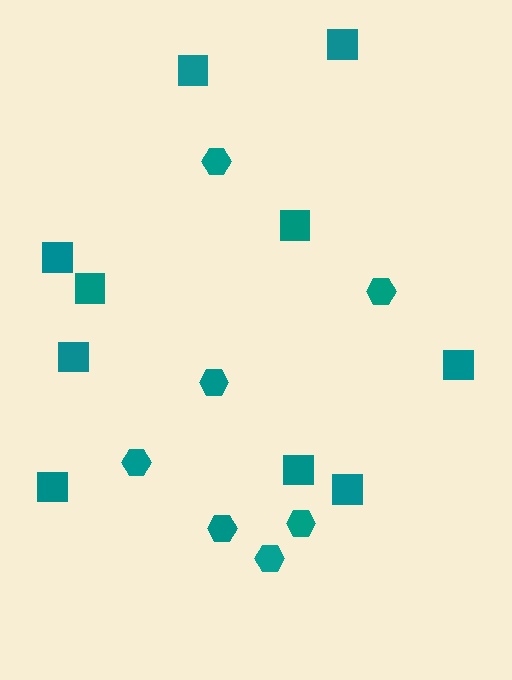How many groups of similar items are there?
There are 2 groups: one group of hexagons (7) and one group of squares (10).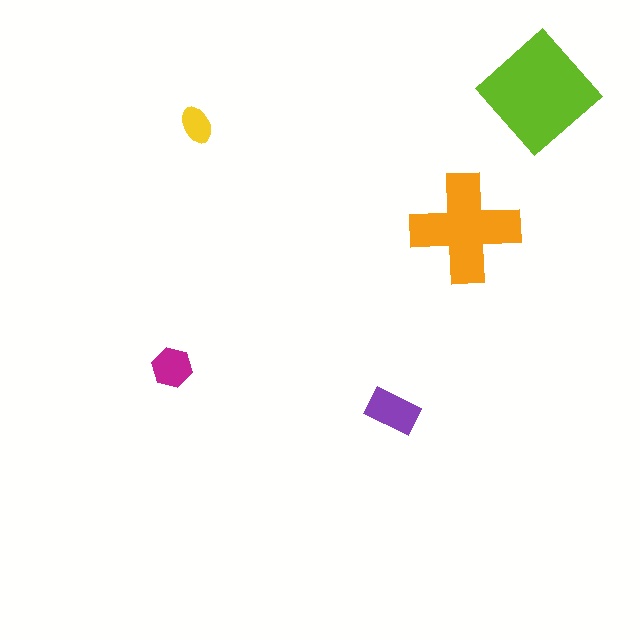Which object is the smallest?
The yellow ellipse.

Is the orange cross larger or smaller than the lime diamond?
Smaller.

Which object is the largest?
The lime diamond.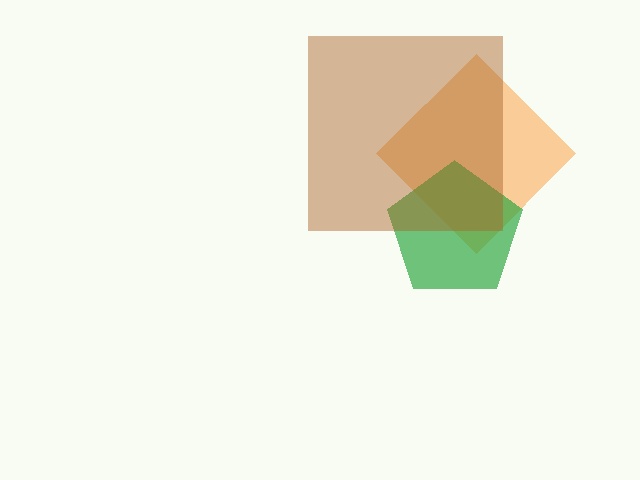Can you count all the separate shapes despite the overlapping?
Yes, there are 3 separate shapes.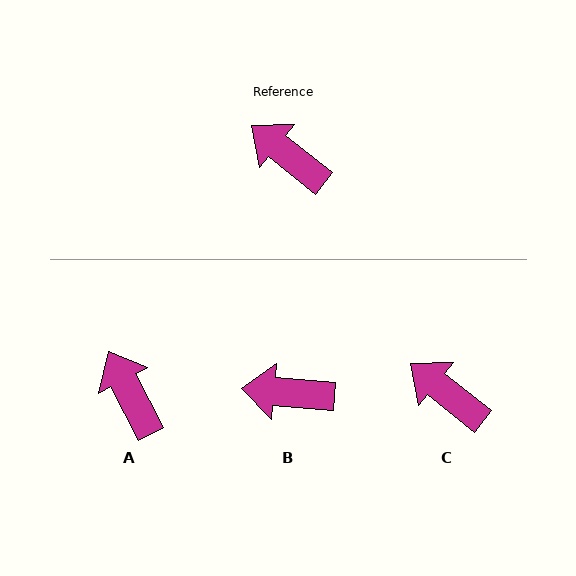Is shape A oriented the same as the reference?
No, it is off by about 24 degrees.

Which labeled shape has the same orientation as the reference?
C.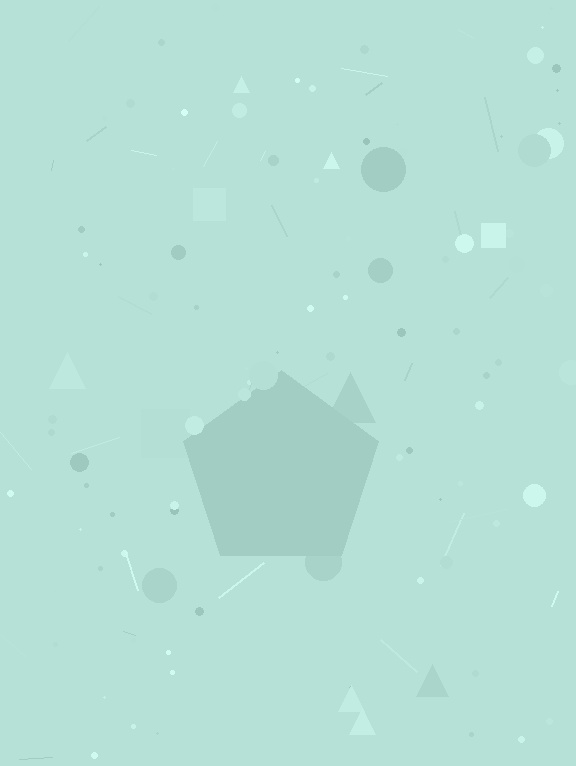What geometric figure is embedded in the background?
A pentagon is embedded in the background.